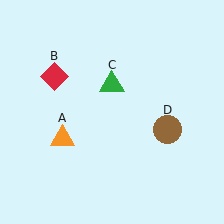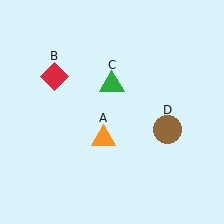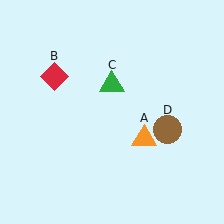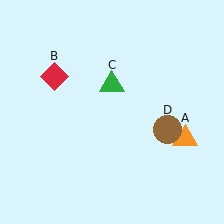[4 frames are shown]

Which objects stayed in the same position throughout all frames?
Red diamond (object B) and green triangle (object C) and brown circle (object D) remained stationary.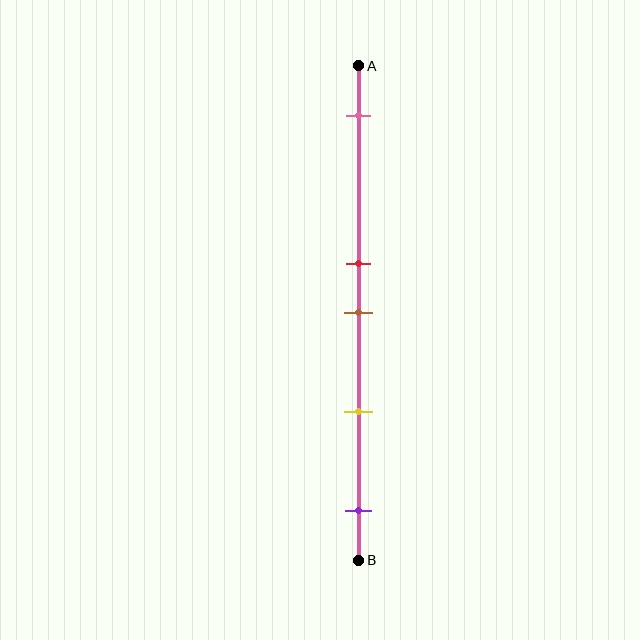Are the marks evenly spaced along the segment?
No, the marks are not evenly spaced.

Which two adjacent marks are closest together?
The red and brown marks are the closest adjacent pair.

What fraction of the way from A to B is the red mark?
The red mark is approximately 40% (0.4) of the way from A to B.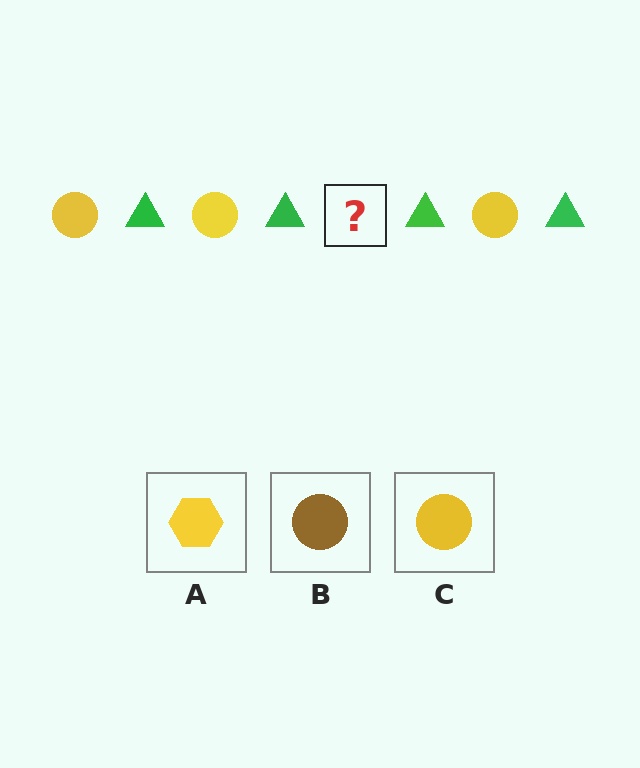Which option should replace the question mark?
Option C.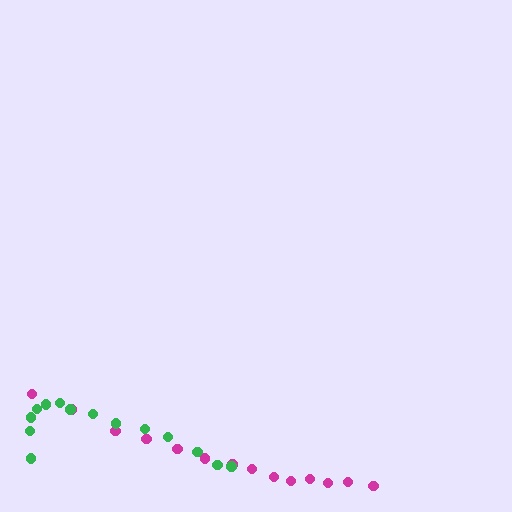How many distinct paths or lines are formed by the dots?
There are 2 distinct paths.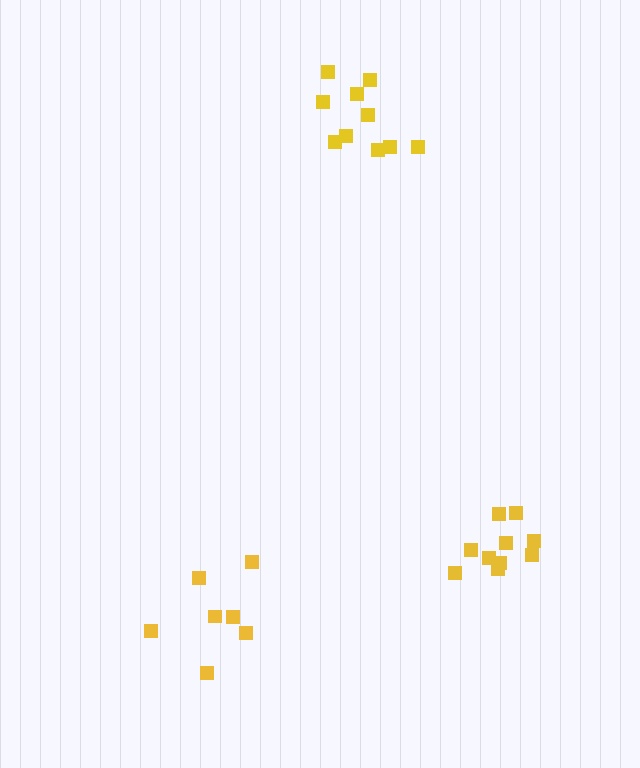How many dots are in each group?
Group 1: 10 dots, Group 2: 7 dots, Group 3: 10 dots (27 total).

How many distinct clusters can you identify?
There are 3 distinct clusters.